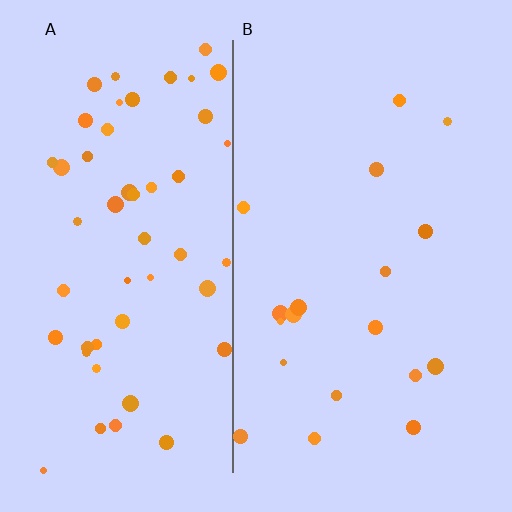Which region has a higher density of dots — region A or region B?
A (the left).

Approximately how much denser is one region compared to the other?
Approximately 2.7× — region A over region B.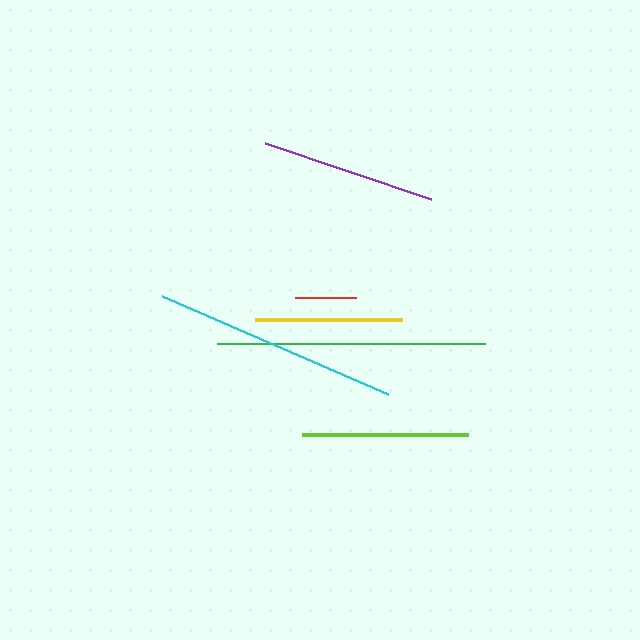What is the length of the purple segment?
The purple segment is approximately 175 pixels long.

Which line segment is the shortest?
The red line is the shortest at approximately 61 pixels.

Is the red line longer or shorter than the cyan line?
The cyan line is longer than the red line.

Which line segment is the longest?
The green line is the longest at approximately 268 pixels.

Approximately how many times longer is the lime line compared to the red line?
The lime line is approximately 2.7 times the length of the red line.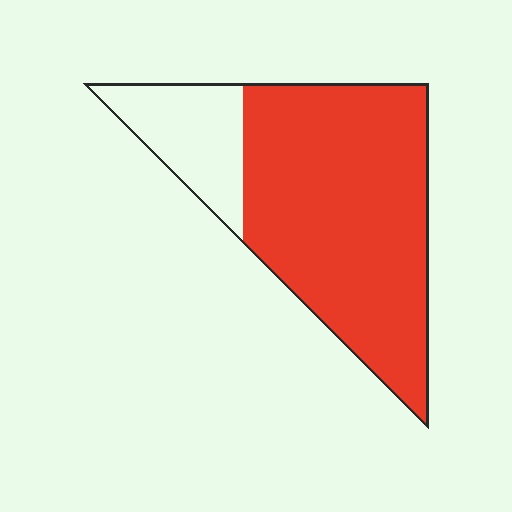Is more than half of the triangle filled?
Yes.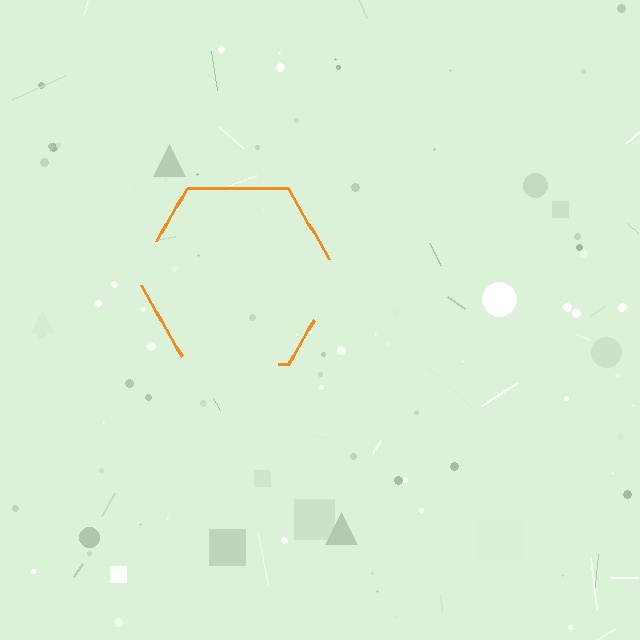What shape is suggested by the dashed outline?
The dashed outline suggests a hexagon.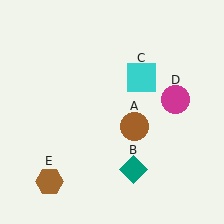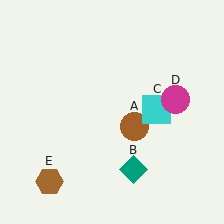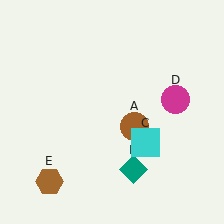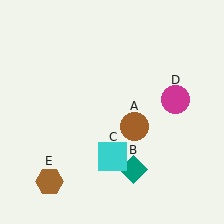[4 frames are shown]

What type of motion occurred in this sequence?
The cyan square (object C) rotated clockwise around the center of the scene.